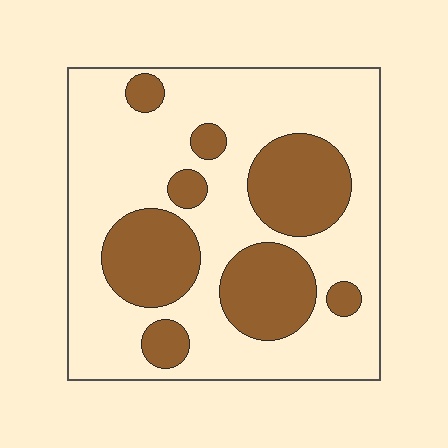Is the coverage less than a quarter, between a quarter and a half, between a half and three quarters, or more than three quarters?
Between a quarter and a half.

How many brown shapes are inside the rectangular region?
8.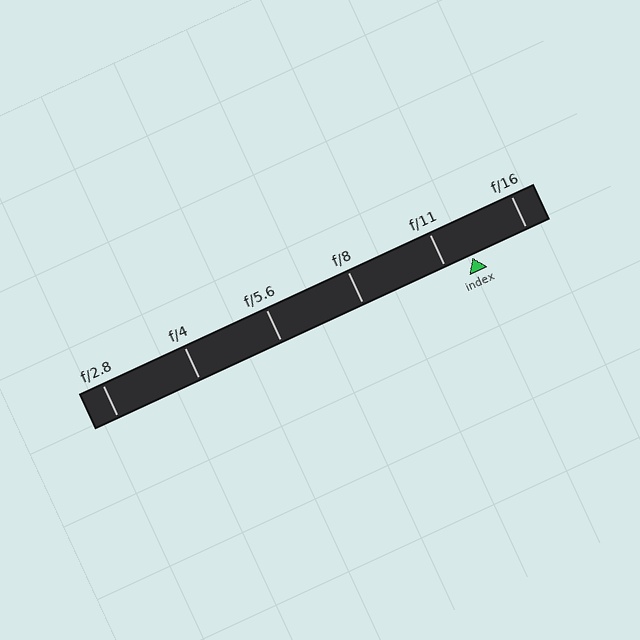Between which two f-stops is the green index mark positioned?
The index mark is between f/11 and f/16.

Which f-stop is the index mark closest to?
The index mark is closest to f/11.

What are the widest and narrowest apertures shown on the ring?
The widest aperture shown is f/2.8 and the narrowest is f/16.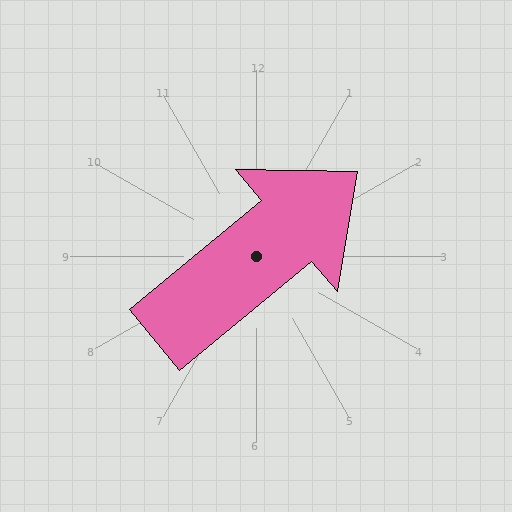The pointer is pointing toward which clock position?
Roughly 2 o'clock.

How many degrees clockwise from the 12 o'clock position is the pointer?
Approximately 50 degrees.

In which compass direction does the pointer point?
Northeast.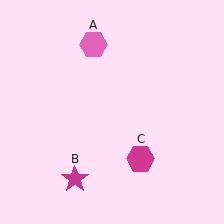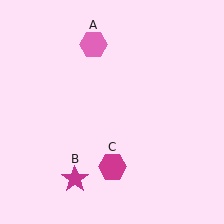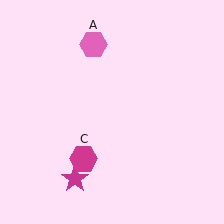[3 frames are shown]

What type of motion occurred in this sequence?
The magenta hexagon (object C) rotated clockwise around the center of the scene.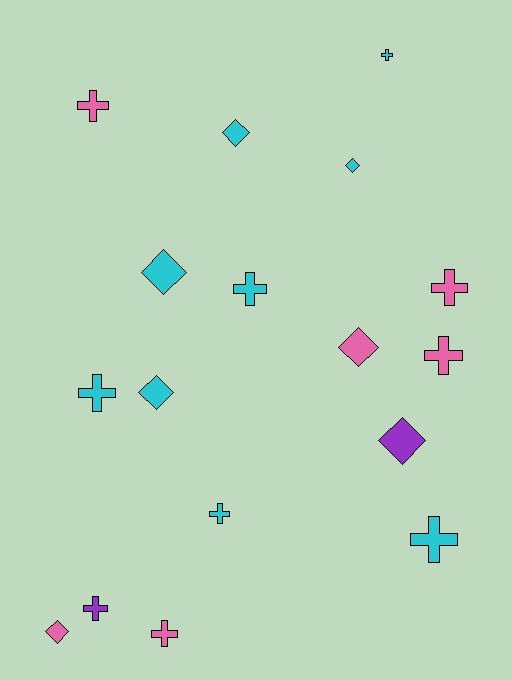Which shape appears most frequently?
Cross, with 10 objects.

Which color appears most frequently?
Cyan, with 9 objects.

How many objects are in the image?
There are 17 objects.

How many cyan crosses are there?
There are 5 cyan crosses.